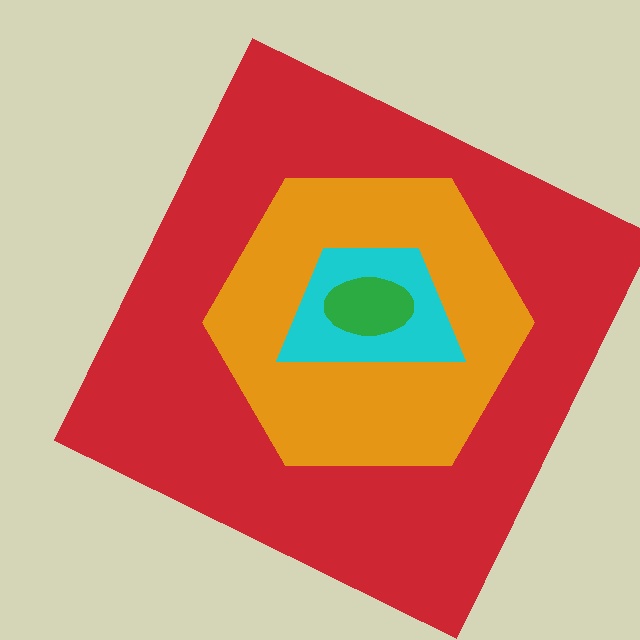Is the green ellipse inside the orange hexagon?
Yes.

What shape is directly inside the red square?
The orange hexagon.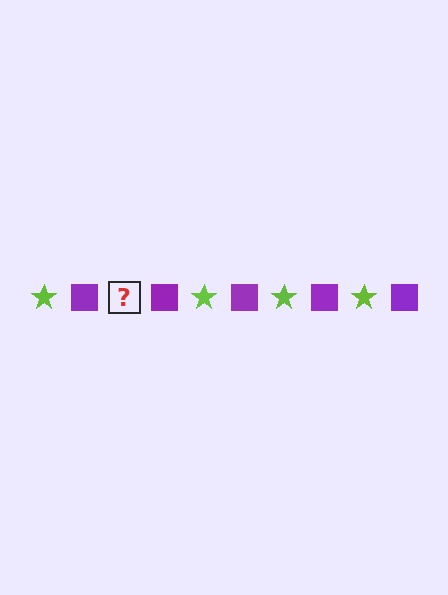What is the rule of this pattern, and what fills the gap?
The rule is that the pattern alternates between lime star and purple square. The gap should be filled with a lime star.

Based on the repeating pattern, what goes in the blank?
The blank should be a lime star.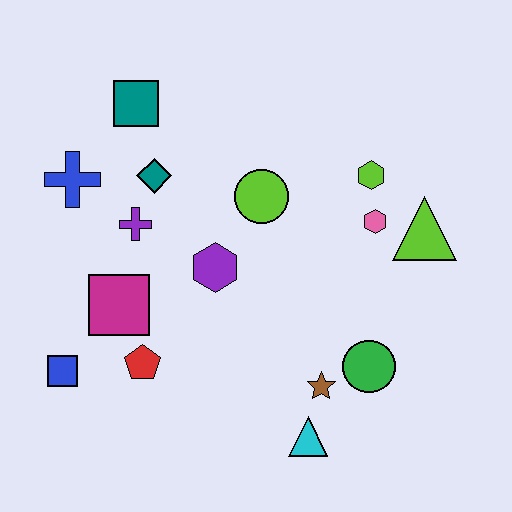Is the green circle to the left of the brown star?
No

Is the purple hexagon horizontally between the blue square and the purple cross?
No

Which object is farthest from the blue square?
The lime triangle is farthest from the blue square.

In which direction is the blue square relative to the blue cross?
The blue square is below the blue cross.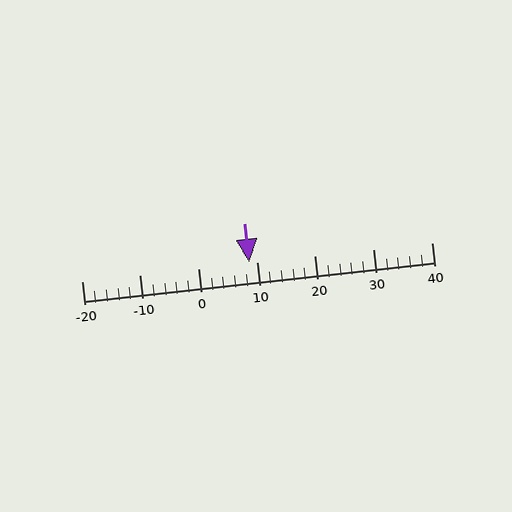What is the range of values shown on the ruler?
The ruler shows values from -20 to 40.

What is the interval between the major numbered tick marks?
The major tick marks are spaced 10 units apart.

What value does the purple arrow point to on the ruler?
The purple arrow points to approximately 9.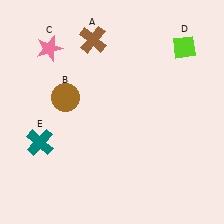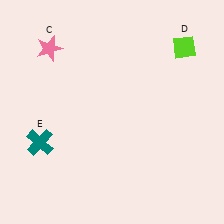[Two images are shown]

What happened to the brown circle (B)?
The brown circle (B) was removed in Image 2. It was in the top-left area of Image 1.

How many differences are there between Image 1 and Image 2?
There are 2 differences between the two images.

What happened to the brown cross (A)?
The brown cross (A) was removed in Image 2. It was in the top-left area of Image 1.